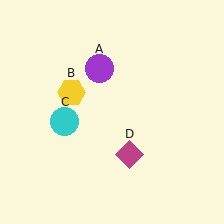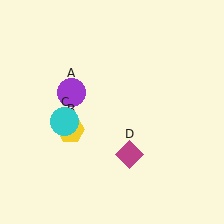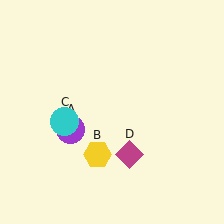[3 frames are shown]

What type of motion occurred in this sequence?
The purple circle (object A), yellow hexagon (object B) rotated counterclockwise around the center of the scene.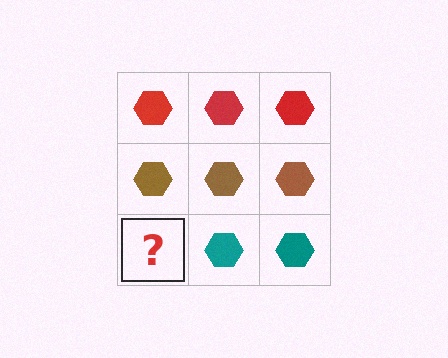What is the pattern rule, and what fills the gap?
The rule is that each row has a consistent color. The gap should be filled with a teal hexagon.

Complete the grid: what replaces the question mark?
The question mark should be replaced with a teal hexagon.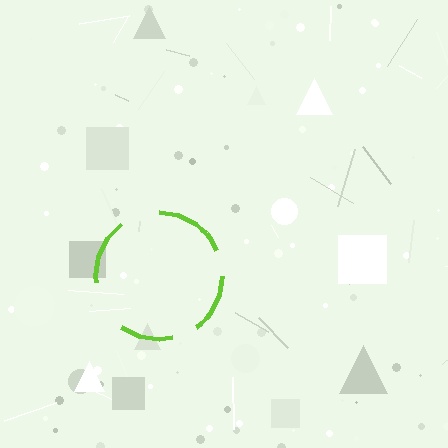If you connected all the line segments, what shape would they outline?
They would outline a circle.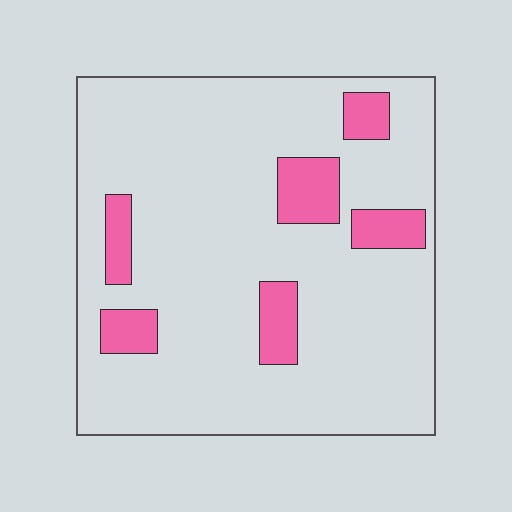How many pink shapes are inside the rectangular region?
6.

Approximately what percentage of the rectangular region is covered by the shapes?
Approximately 15%.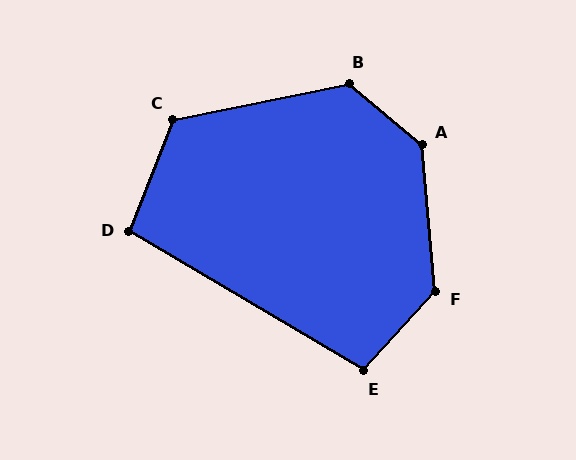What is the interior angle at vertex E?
Approximately 101 degrees (obtuse).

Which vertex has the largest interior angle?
A, at approximately 135 degrees.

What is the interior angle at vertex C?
Approximately 123 degrees (obtuse).